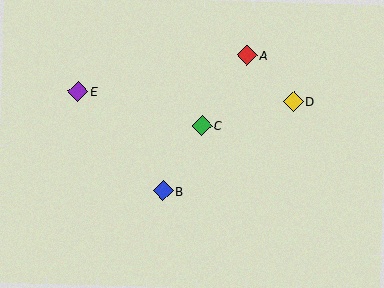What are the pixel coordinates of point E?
Point E is at (78, 91).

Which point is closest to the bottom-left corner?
Point B is closest to the bottom-left corner.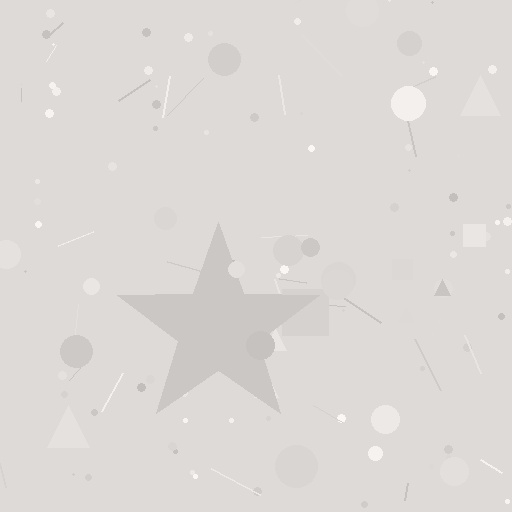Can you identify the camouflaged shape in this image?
The camouflaged shape is a star.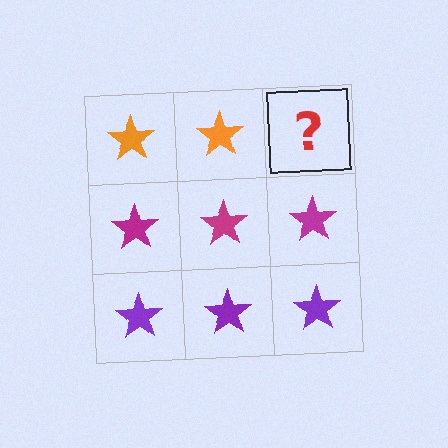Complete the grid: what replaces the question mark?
The question mark should be replaced with an orange star.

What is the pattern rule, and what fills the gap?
The rule is that each row has a consistent color. The gap should be filled with an orange star.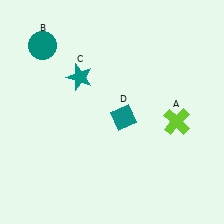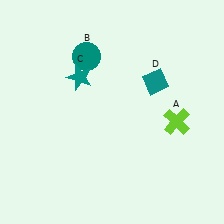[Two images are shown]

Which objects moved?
The objects that moved are: the teal circle (B), the teal diamond (D).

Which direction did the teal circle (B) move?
The teal circle (B) moved right.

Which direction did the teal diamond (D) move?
The teal diamond (D) moved up.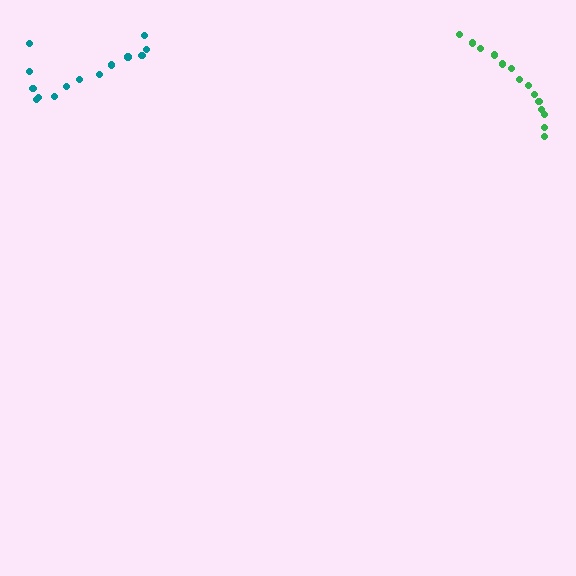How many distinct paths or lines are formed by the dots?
There are 2 distinct paths.